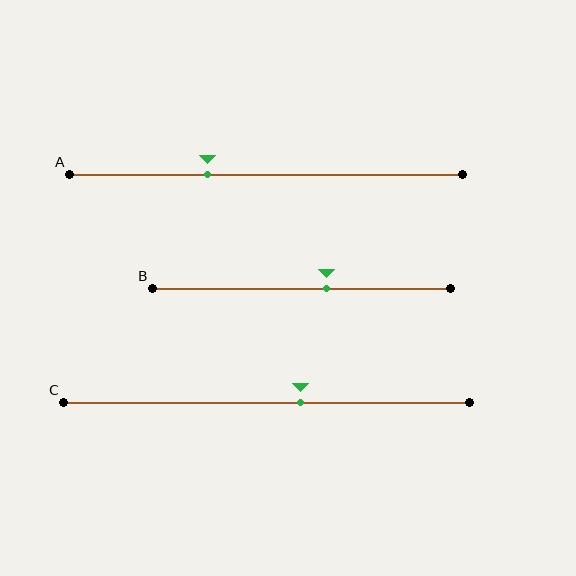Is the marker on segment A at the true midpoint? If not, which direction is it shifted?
No, the marker on segment A is shifted to the left by about 15% of the segment length.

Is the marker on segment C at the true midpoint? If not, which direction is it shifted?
No, the marker on segment C is shifted to the right by about 8% of the segment length.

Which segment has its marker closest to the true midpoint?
Segment C has its marker closest to the true midpoint.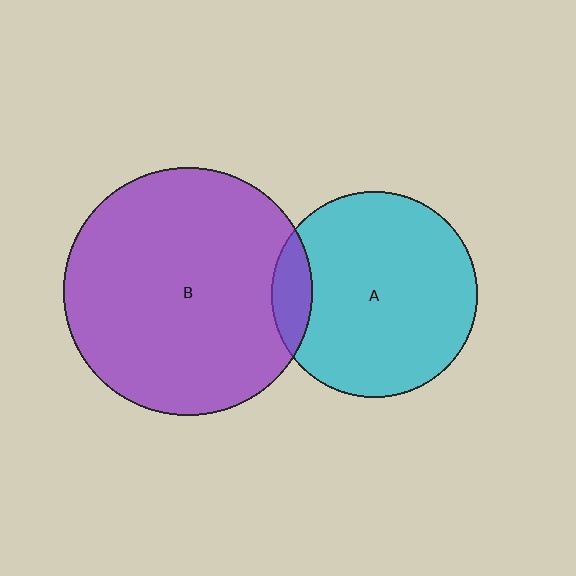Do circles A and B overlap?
Yes.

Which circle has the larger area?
Circle B (purple).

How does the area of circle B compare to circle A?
Approximately 1.4 times.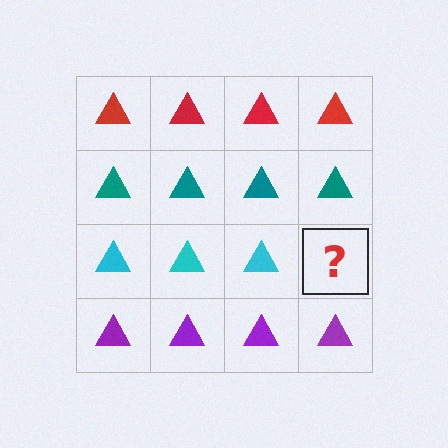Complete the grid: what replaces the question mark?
The question mark should be replaced with a cyan triangle.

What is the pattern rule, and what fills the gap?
The rule is that each row has a consistent color. The gap should be filled with a cyan triangle.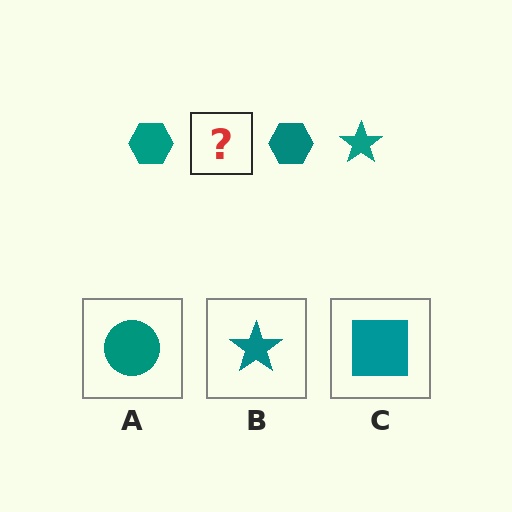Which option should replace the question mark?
Option B.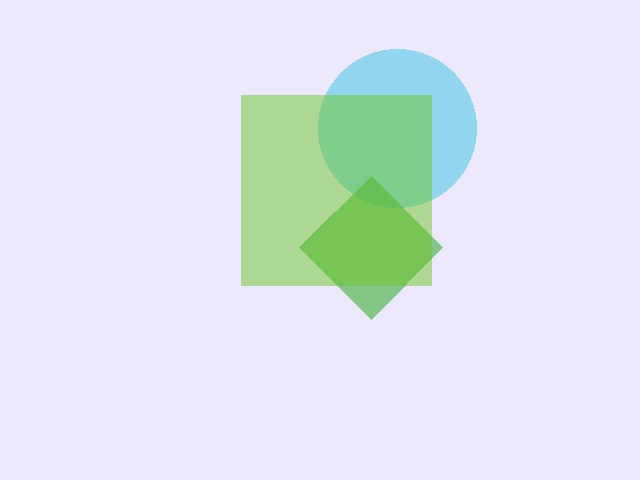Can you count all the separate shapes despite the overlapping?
Yes, there are 3 separate shapes.